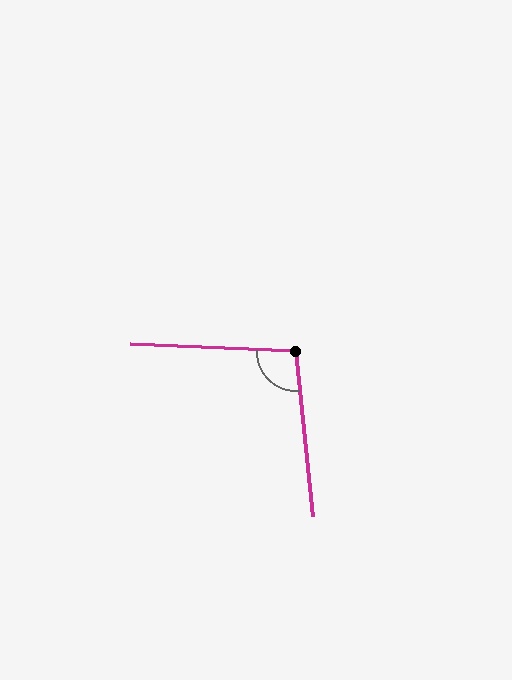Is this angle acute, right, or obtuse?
It is obtuse.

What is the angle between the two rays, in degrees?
Approximately 98 degrees.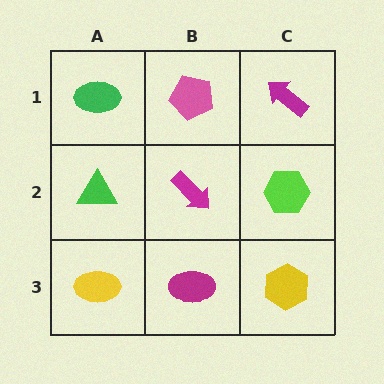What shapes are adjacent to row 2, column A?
A green ellipse (row 1, column A), a yellow ellipse (row 3, column A), a magenta arrow (row 2, column B).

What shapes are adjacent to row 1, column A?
A green triangle (row 2, column A), a pink pentagon (row 1, column B).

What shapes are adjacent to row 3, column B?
A magenta arrow (row 2, column B), a yellow ellipse (row 3, column A), a yellow hexagon (row 3, column C).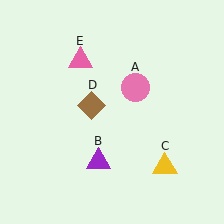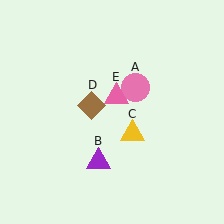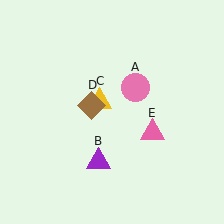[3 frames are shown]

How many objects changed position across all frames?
2 objects changed position: yellow triangle (object C), pink triangle (object E).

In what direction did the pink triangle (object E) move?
The pink triangle (object E) moved down and to the right.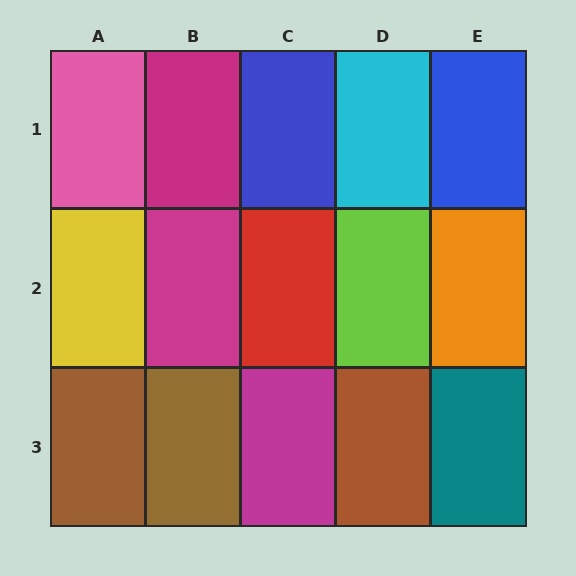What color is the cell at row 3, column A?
Brown.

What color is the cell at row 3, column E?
Teal.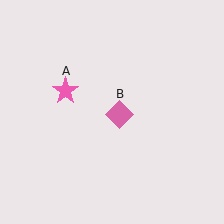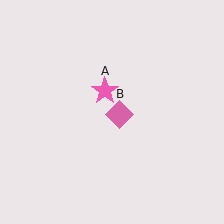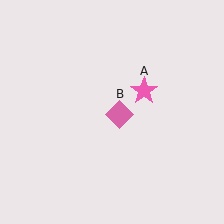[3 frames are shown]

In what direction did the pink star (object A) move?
The pink star (object A) moved right.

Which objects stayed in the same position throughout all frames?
Pink diamond (object B) remained stationary.